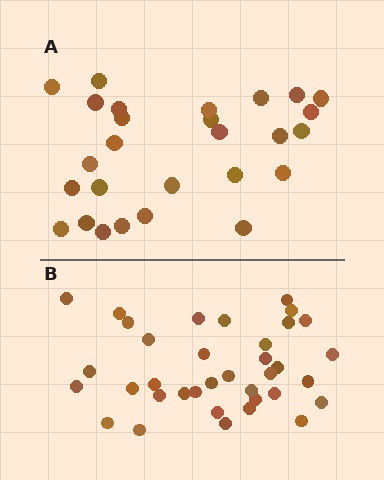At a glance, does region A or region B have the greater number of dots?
Region B (the bottom region) has more dots.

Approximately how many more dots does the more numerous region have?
Region B has roughly 8 or so more dots than region A.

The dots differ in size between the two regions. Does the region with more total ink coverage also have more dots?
No. Region A has more total ink coverage because its dots are larger, but region B actually contains more individual dots. Total area can be misleading — the number of items is what matters here.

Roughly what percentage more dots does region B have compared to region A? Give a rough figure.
About 35% more.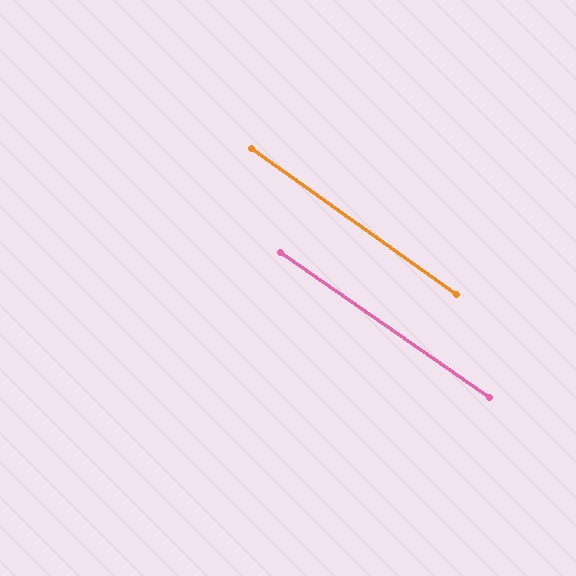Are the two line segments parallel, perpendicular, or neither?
Parallel — their directions differ by only 0.8°.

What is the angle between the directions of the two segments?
Approximately 1 degree.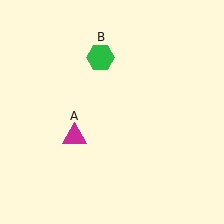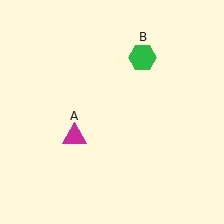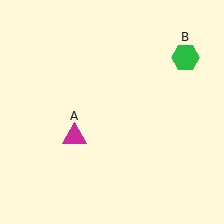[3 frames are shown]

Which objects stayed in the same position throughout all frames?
Magenta triangle (object A) remained stationary.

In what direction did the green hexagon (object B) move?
The green hexagon (object B) moved right.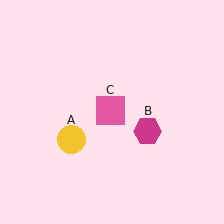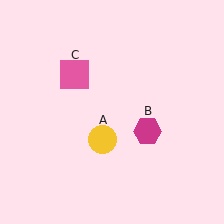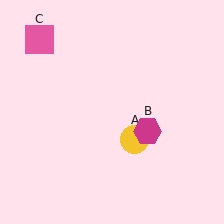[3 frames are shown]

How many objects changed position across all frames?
2 objects changed position: yellow circle (object A), pink square (object C).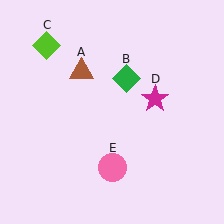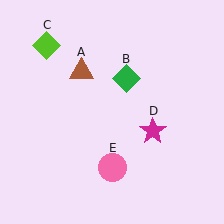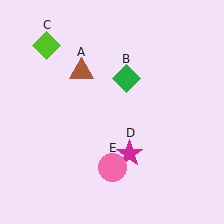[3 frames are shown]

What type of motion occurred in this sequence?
The magenta star (object D) rotated clockwise around the center of the scene.